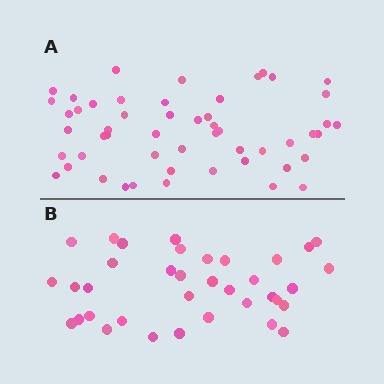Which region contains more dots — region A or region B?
Region A (the top region) has more dots.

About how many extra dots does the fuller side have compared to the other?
Region A has approximately 15 more dots than region B.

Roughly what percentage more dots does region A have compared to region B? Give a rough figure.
About 45% more.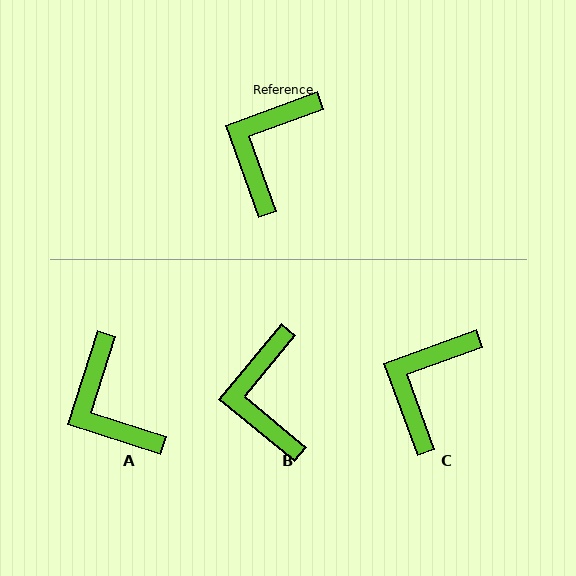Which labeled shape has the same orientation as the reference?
C.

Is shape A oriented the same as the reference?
No, it is off by about 52 degrees.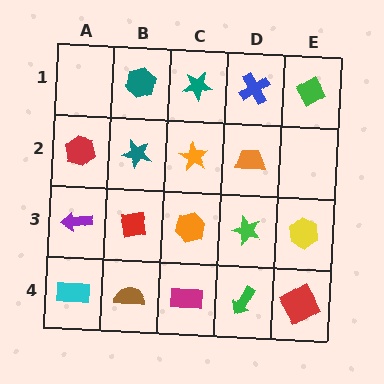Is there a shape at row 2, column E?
No, that cell is empty.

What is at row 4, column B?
A brown semicircle.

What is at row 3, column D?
A green star.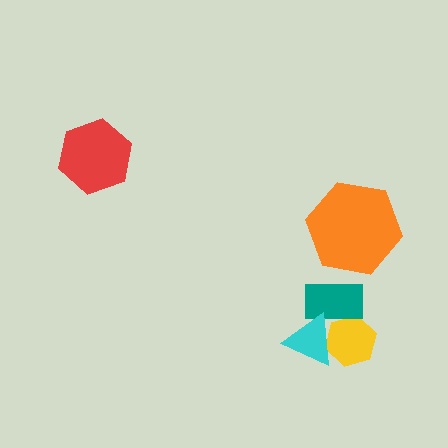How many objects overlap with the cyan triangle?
2 objects overlap with the cyan triangle.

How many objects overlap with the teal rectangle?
2 objects overlap with the teal rectangle.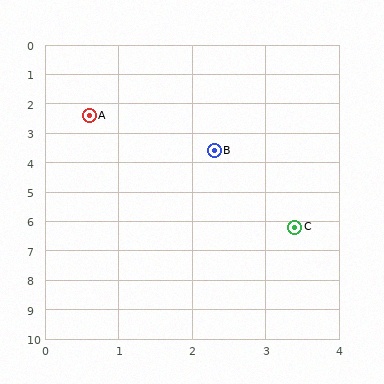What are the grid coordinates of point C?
Point C is at approximately (3.4, 6.2).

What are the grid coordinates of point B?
Point B is at approximately (2.3, 3.6).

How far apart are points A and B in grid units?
Points A and B are about 2.1 grid units apart.